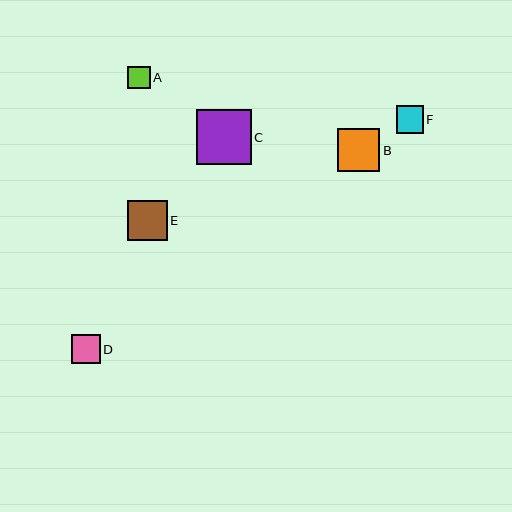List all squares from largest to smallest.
From largest to smallest: C, B, E, D, F, A.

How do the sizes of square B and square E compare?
Square B and square E are approximately the same size.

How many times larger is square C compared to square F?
Square C is approximately 2.0 times the size of square F.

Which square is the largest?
Square C is the largest with a size of approximately 55 pixels.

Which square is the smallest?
Square A is the smallest with a size of approximately 22 pixels.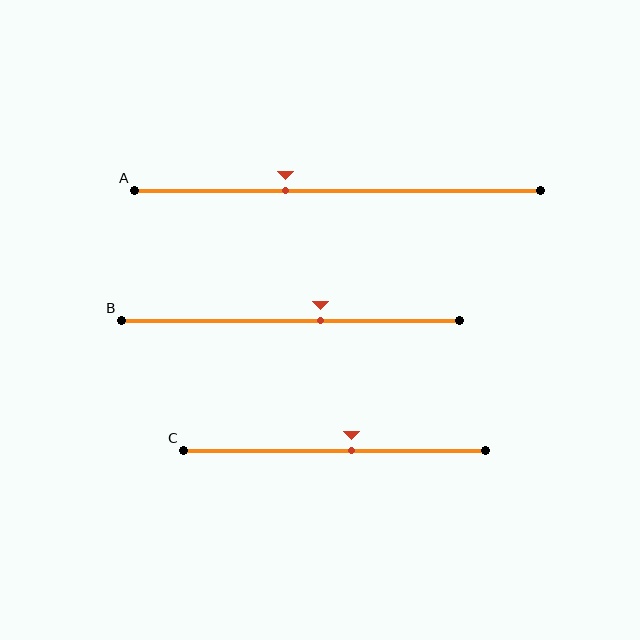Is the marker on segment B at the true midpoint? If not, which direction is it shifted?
No, the marker on segment B is shifted to the right by about 9% of the segment length.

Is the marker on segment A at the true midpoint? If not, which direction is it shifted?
No, the marker on segment A is shifted to the left by about 13% of the segment length.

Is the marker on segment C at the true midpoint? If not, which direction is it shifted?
No, the marker on segment C is shifted to the right by about 6% of the segment length.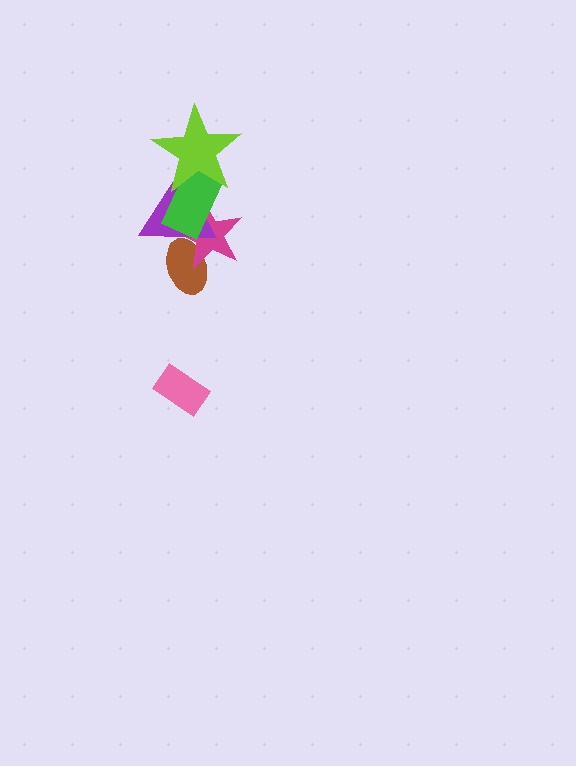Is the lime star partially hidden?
No, no other shape covers it.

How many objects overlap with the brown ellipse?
2 objects overlap with the brown ellipse.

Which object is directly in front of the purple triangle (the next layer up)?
The green rectangle is directly in front of the purple triangle.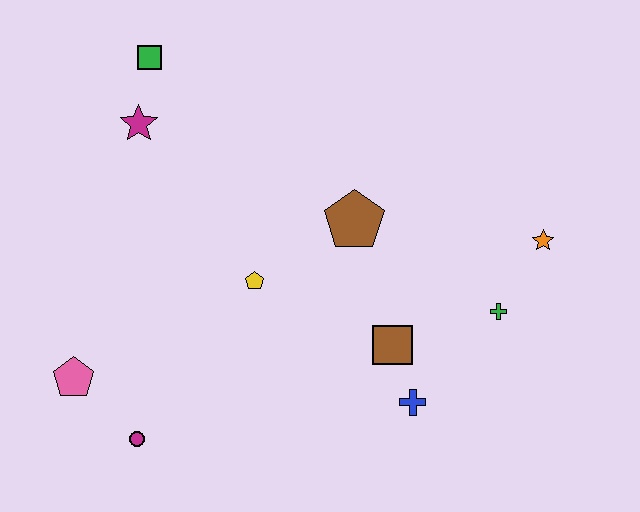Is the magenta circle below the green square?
Yes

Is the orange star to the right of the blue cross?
Yes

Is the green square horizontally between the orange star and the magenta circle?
Yes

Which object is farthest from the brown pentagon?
The pink pentagon is farthest from the brown pentagon.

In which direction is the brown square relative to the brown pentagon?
The brown square is below the brown pentagon.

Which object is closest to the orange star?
The green cross is closest to the orange star.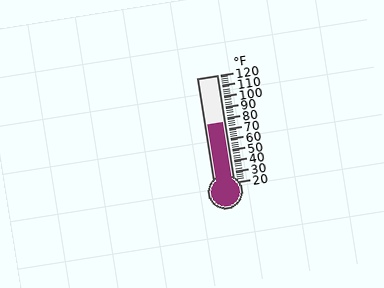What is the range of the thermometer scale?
The thermometer scale ranges from 20°F to 120°F.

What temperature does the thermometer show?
The thermometer shows approximately 76°F.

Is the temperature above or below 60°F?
The temperature is above 60°F.